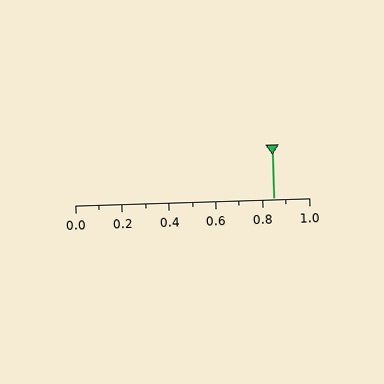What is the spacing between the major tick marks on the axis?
The major ticks are spaced 0.2 apart.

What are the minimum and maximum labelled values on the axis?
The axis runs from 0.0 to 1.0.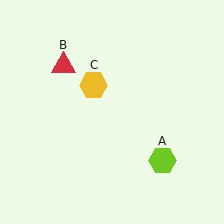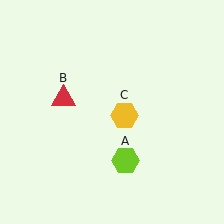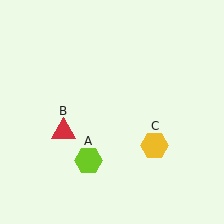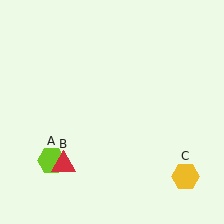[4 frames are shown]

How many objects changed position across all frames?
3 objects changed position: lime hexagon (object A), red triangle (object B), yellow hexagon (object C).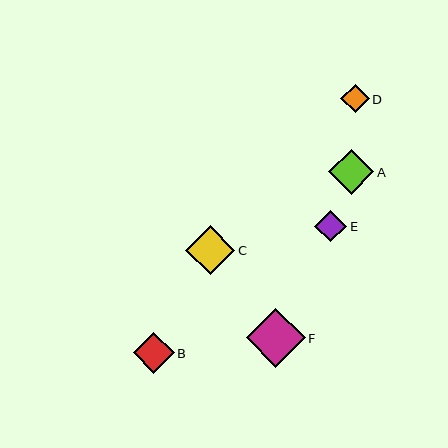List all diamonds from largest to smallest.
From largest to smallest: F, C, A, B, E, D.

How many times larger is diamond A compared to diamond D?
Diamond A is approximately 1.6 times the size of diamond D.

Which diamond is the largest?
Diamond F is the largest with a size of approximately 59 pixels.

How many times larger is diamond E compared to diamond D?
Diamond E is approximately 1.1 times the size of diamond D.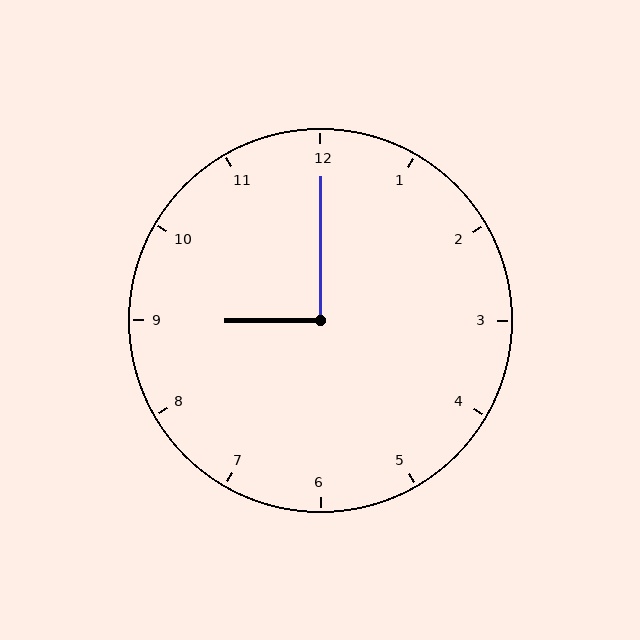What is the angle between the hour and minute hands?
Approximately 90 degrees.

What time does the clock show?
9:00.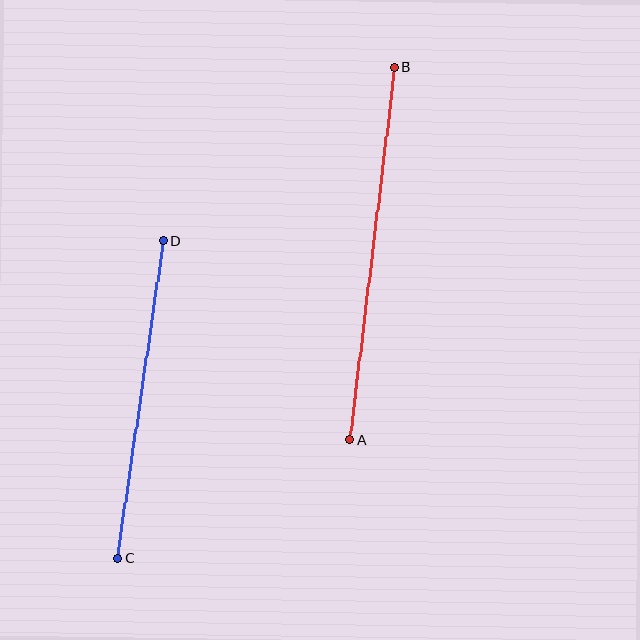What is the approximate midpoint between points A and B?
The midpoint is at approximately (372, 254) pixels.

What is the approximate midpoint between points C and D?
The midpoint is at approximately (140, 399) pixels.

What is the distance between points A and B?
The distance is approximately 375 pixels.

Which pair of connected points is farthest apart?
Points A and B are farthest apart.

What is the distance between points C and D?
The distance is approximately 321 pixels.